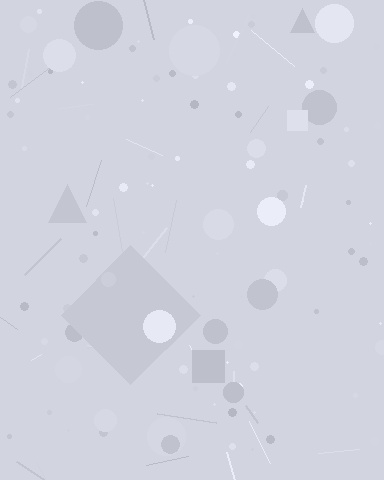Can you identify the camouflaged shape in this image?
The camouflaged shape is a diamond.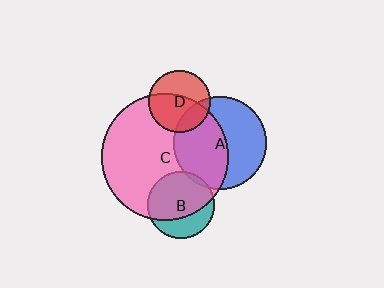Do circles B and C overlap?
Yes.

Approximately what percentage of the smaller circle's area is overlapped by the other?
Approximately 70%.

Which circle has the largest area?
Circle C (pink).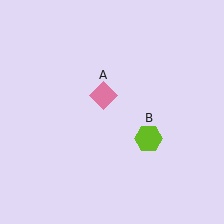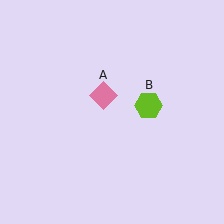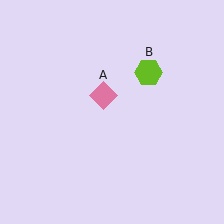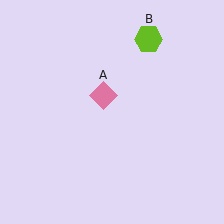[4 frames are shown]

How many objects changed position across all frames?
1 object changed position: lime hexagon (object B).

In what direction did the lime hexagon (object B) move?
The lime hexagon (object B) moved up.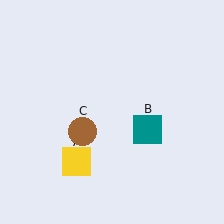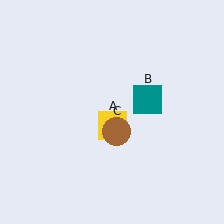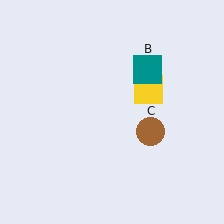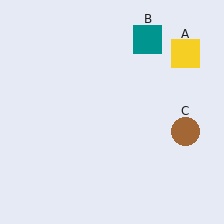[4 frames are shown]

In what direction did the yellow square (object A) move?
The yellow square (object A) moved up and to the right.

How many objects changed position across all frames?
3 objects changed position: yellow square (object A), teal square (object B), brown circle (object C).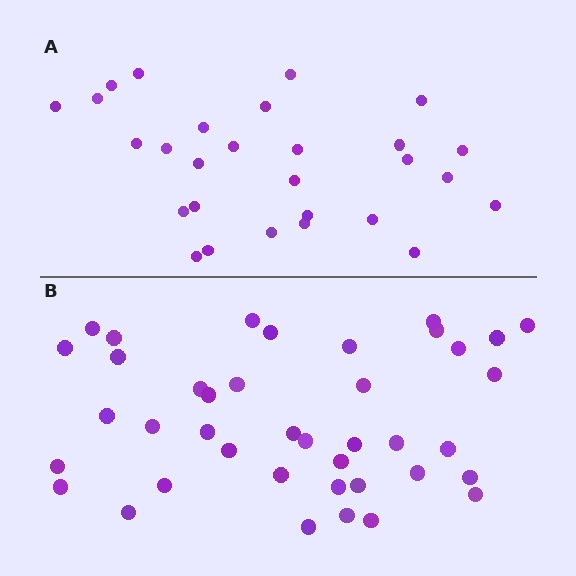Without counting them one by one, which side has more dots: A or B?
Region B (the bottom region) has more dots.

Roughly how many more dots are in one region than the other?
Region B has roughly 12 or so more dots than region A.